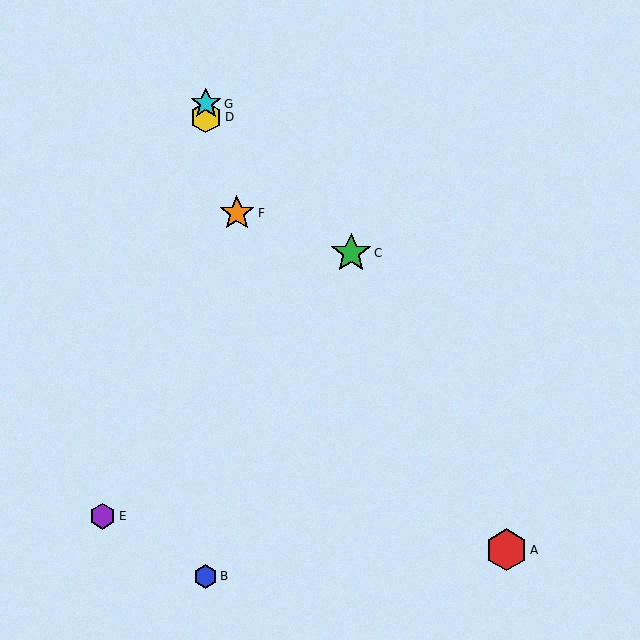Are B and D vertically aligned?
Yes, both are at x≈206.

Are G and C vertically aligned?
No, G is at x≈206 and C is at x≈351.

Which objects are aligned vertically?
Objects B, D, G are aligned vertically.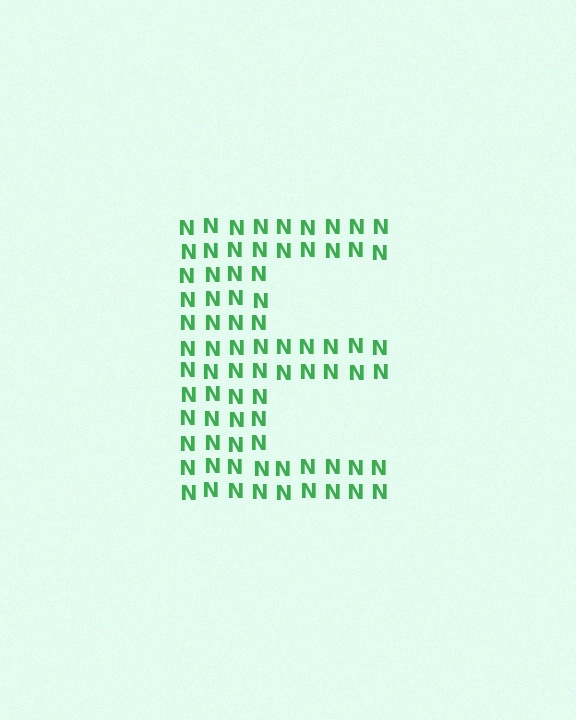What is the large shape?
The large shape is the letter E.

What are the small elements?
The small elements are letter N's.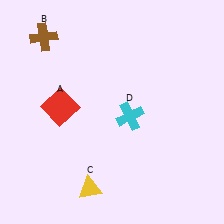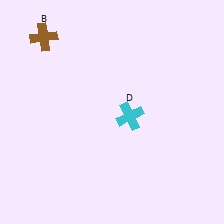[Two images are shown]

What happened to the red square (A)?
The red square (A) was removed in Image 2. It was in the top-left area of Image 1.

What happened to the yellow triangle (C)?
The yellow triangle (C) was removed in Image 2. It was in the bottom-left area of Image 1.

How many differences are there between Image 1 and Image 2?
There are 2 differences between the two images.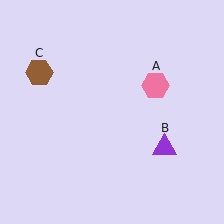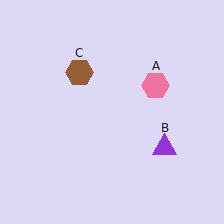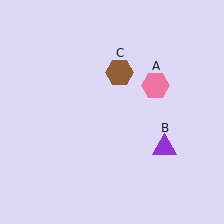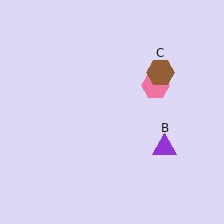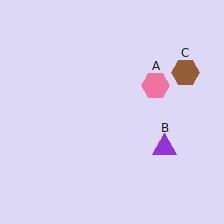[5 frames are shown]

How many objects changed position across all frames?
1 object changed position: brown hexagon (object C).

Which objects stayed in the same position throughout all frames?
Pink hexagon (object A) and purple triangle (object B) remained stationary.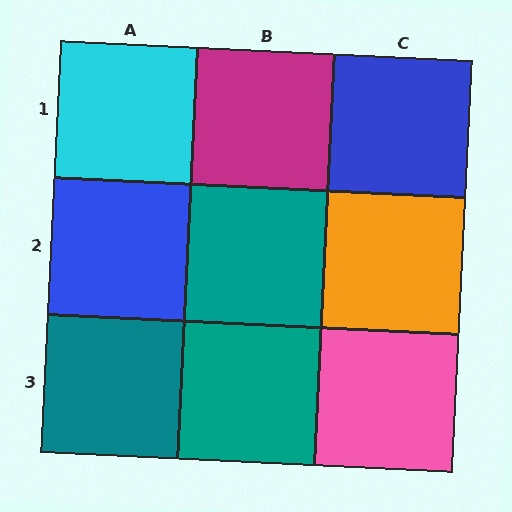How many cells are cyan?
1 cell is cyan.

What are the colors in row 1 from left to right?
Cyan, magenta, blue.